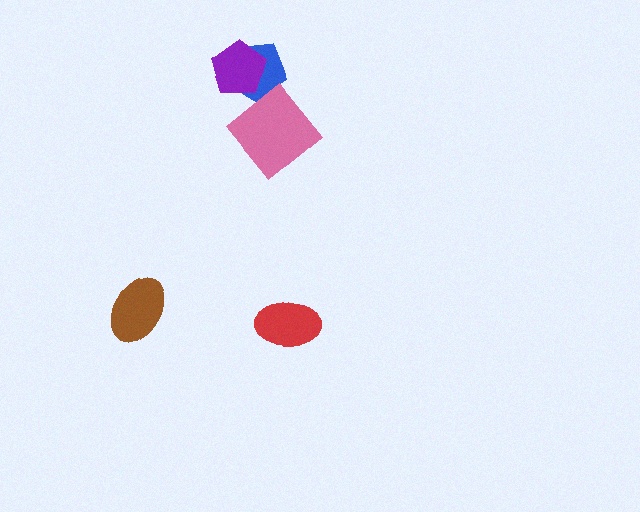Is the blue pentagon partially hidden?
Yes, it is partially covered by another shape.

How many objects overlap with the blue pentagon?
1 object overlaps with the blue pentagon.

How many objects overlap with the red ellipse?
0 objects overlap with the red ellipse.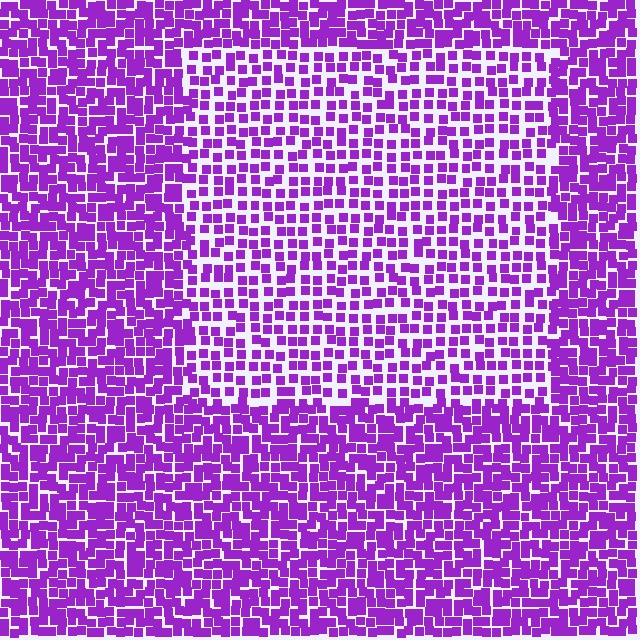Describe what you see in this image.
The image contains small purple elements arranged at two different densities. A rectangle-shaped region is visible where the elements are less densely packed than the surrounding area.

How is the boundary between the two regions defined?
The boundary is defined by a change in element density (approximately 1.7x ratio). All elements are the same color, size, and shape.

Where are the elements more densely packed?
The elements are more densely packed outside the rectangle boundary.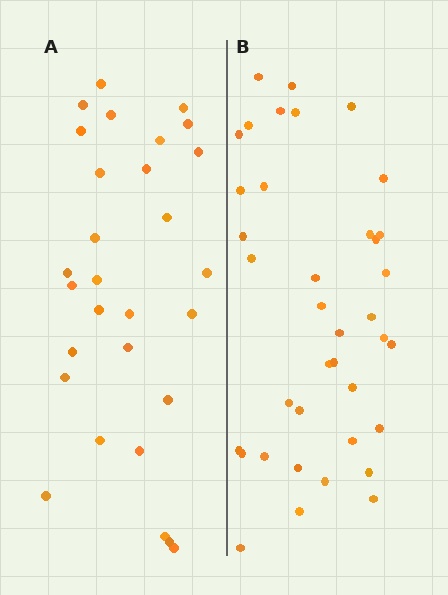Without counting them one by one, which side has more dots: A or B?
Region B (the right region) has more dots.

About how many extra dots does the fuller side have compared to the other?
Region B has roughly 8 or so more dots than region A.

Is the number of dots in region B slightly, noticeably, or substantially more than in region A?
Region B has noticeably more, but not dramatically so. The ratio is roughly 1.3 to 1.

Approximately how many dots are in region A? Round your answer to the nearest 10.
About 30 dots. (The exact count is 29, which rounds to 30.)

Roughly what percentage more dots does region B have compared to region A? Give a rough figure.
About 30% more.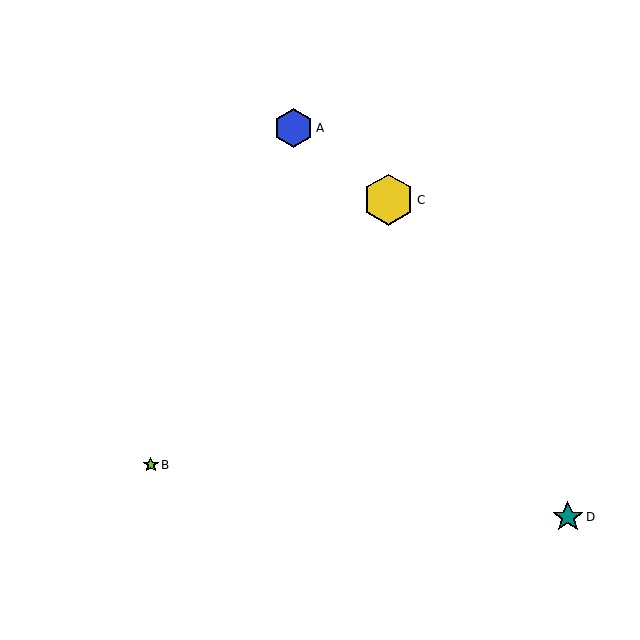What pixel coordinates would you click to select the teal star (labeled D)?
Click at (568, 517) to select the teal star D.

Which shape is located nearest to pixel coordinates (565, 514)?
The teal star (labeled D) at (568, 517) is nearest to that location.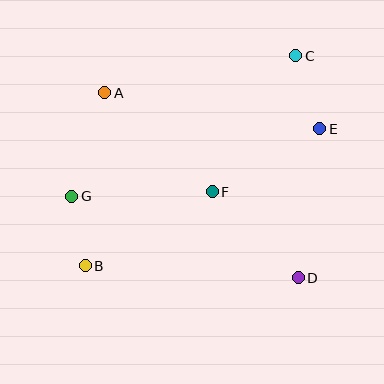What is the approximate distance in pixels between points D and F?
The distance between D and F is approximately 122 pixels.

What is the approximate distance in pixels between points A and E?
The distance between A and E is approximately 218 pixels.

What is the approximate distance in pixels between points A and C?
The distance between A and C is approximately 195 pixels.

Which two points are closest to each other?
Points B and G are closest to each other.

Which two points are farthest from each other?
Points B and C are farthest from each other.